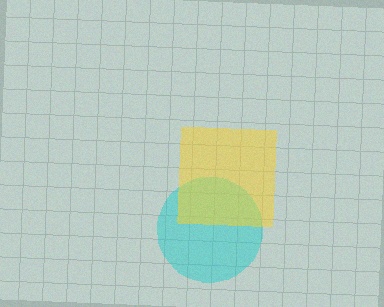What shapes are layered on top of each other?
The layered shapes are: a cyan circle, a yellow square.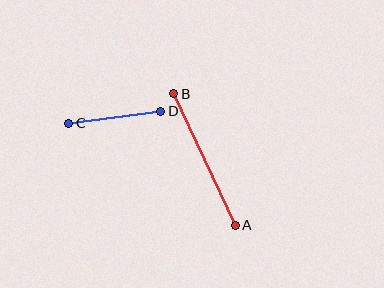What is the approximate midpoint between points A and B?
The midpoint is at approximately (205, 160) pixels.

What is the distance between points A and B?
The distance is approximately 145 pixels.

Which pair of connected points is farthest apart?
Points A and B are farthest apart.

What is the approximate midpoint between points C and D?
The midpoint is at approximately (115, 117) pixels.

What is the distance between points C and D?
The distance is approximately 93 pixels.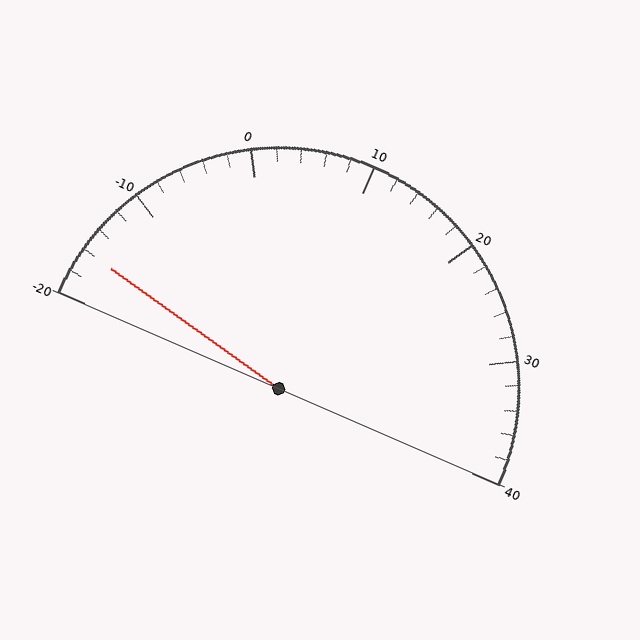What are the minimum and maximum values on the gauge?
The gauge ranges from -20 to 40.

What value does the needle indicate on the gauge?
The needle indicates approximately -16.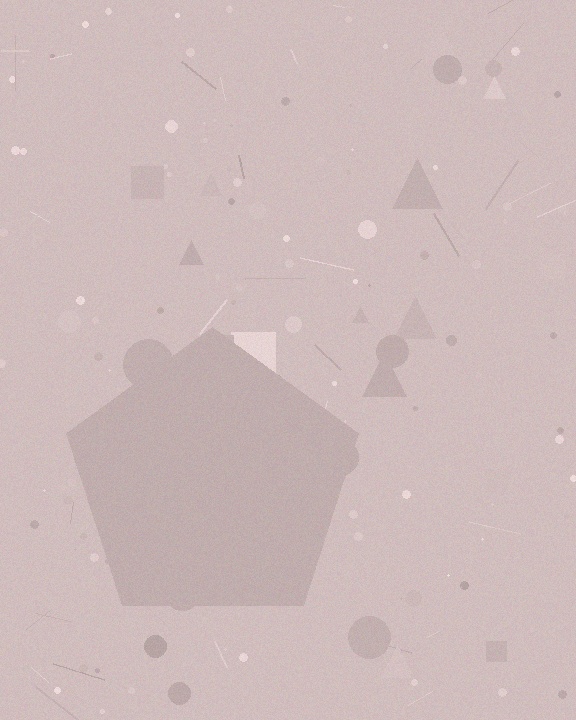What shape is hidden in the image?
A pentagon is hidden in the image.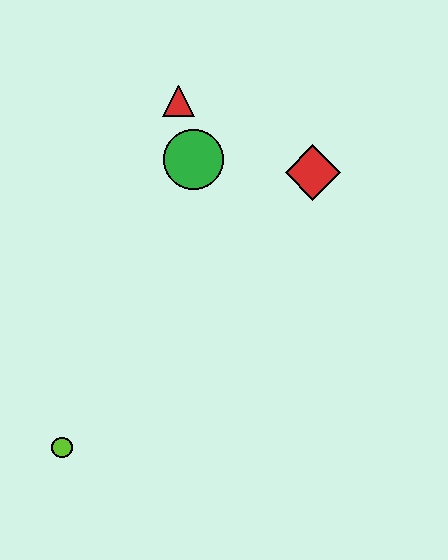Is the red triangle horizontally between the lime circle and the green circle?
Yes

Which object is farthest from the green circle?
The lime circle is farthest from the green circle.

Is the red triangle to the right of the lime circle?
Yes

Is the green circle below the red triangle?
Yes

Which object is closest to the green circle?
The red triangle is closest to the green circle.